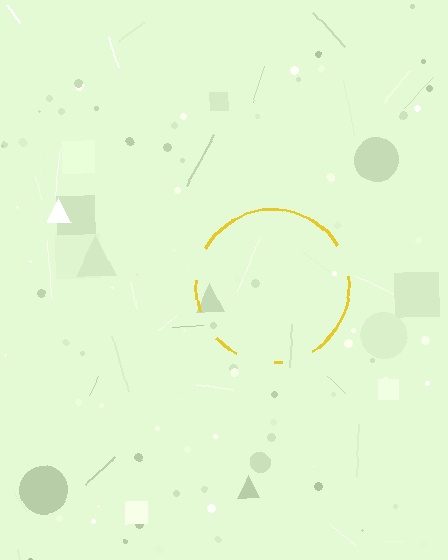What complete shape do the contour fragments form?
The contour fragments form a circle.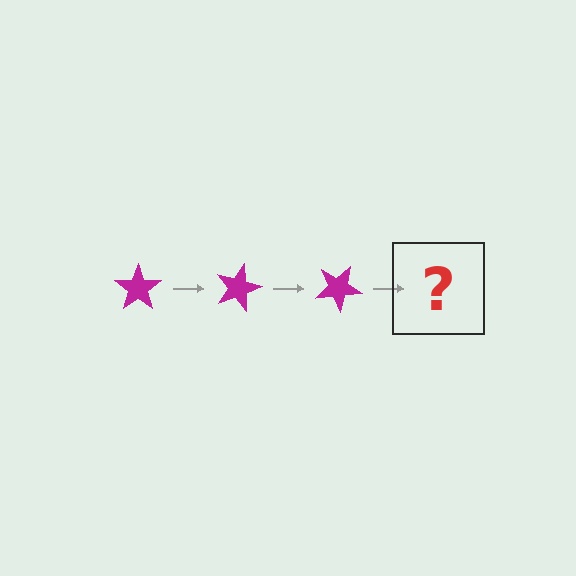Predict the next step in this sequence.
The next step is a magenta star rotated 45 degrees.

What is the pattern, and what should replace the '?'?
The pattern is that the star rotates 15 degrees each step. The '?' should be a magenta star rotated 45 degrees.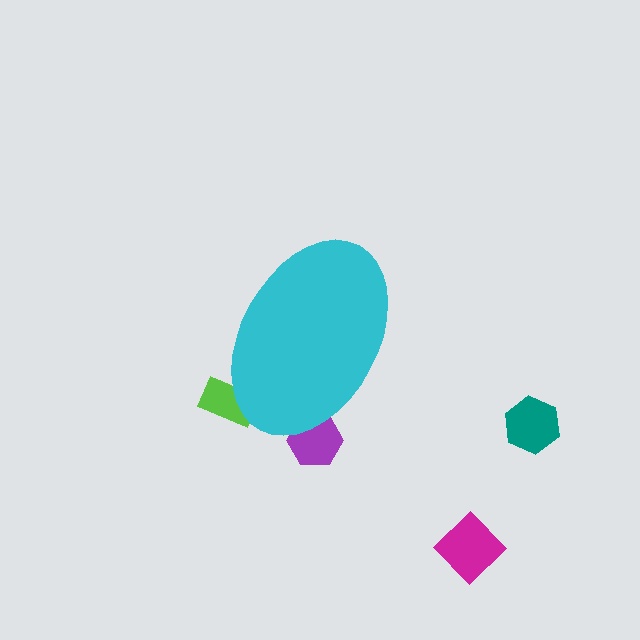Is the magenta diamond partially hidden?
No, the magenta diamond is fully visible.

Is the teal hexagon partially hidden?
No, the teal hexagon is fully visible.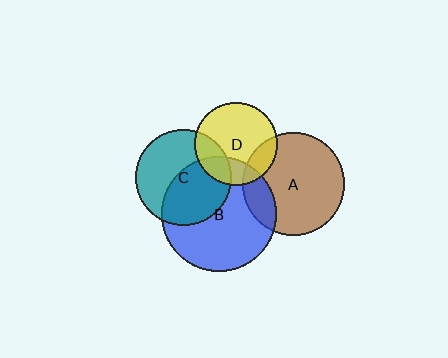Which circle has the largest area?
Circle B (blue).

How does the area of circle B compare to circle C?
Approximately 1.5 times.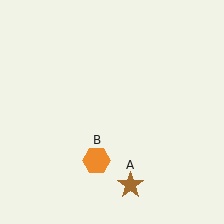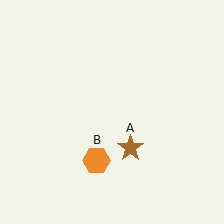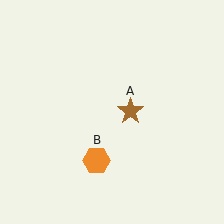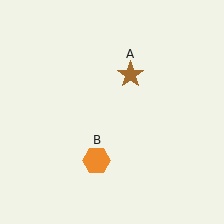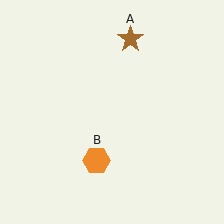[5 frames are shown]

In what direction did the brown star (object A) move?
The brown star (object A) moved up.